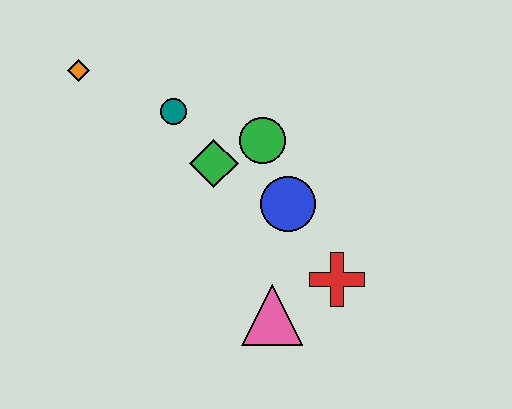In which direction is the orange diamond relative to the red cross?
The orange diamond is to the left of the red cross.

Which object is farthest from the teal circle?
The red cross is farthest from the teal circle.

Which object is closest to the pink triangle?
The red cross is closest to the pink triangle.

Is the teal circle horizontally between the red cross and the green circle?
No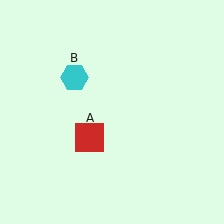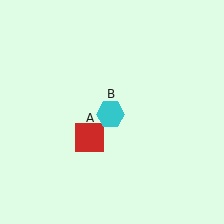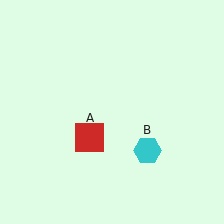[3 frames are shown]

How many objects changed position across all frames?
1 object changed position: cyan hexagon (object B).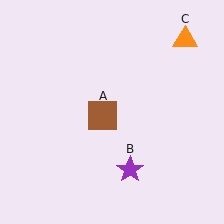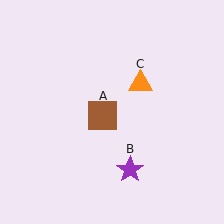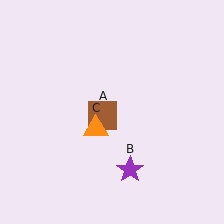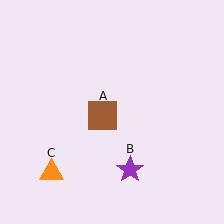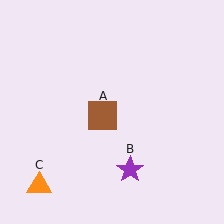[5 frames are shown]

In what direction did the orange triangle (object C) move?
The orange triangle (object C) moved down and to the left.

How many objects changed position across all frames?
1 object changed position: orange triangle (object C).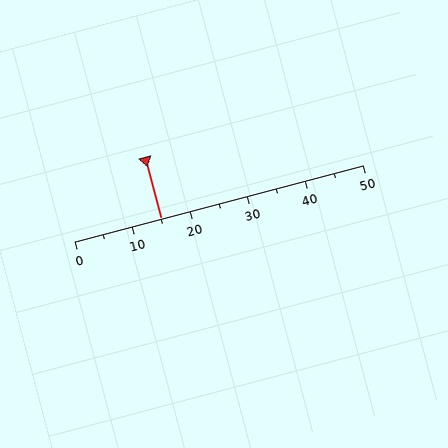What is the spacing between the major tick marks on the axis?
The major ticks are spaced 10 apart.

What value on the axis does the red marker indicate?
The marker indicates approximately 15.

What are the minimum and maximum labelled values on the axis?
The axis runs from 0 to 50.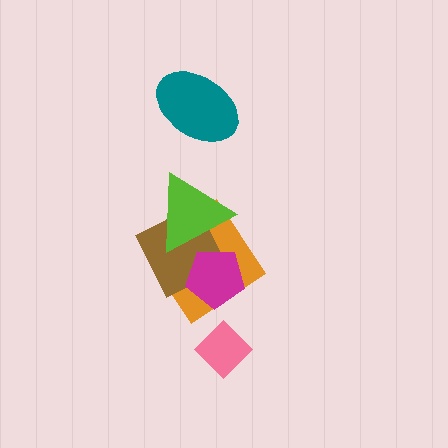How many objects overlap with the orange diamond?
3 objects overlap with the orange diamond.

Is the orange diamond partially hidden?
Yes, it is partially covered by another shape.